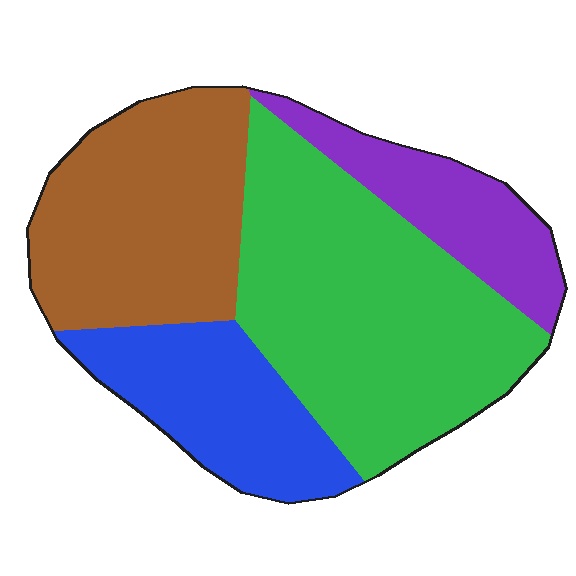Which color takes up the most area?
Green, at roughly 40%.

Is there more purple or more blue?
Blue.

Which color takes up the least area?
Purple, at roughly 15%.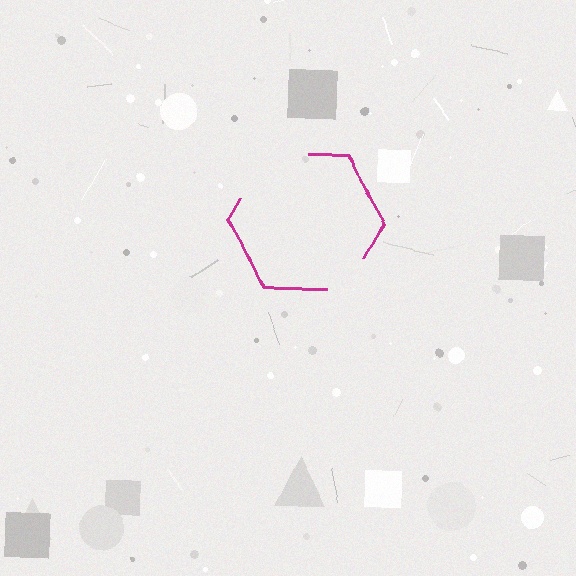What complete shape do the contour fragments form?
The contour fragments form a hexagon.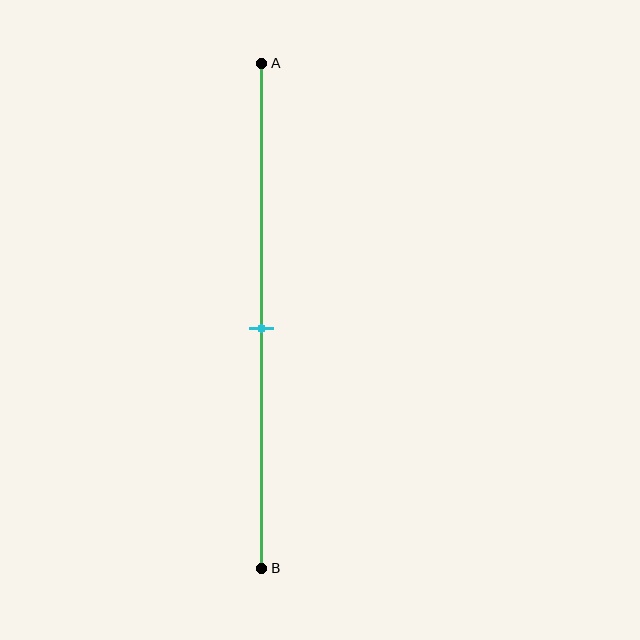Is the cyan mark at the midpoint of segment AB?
Yes, the mark is approximately at the midpoint.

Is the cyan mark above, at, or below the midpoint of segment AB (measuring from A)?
The cyan mark is approximately at the midpoint of segment AB.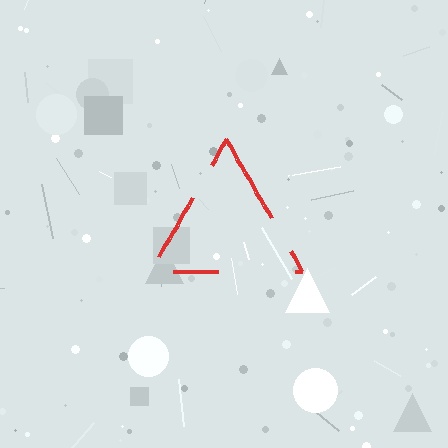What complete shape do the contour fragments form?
The contour fragments form a triangle.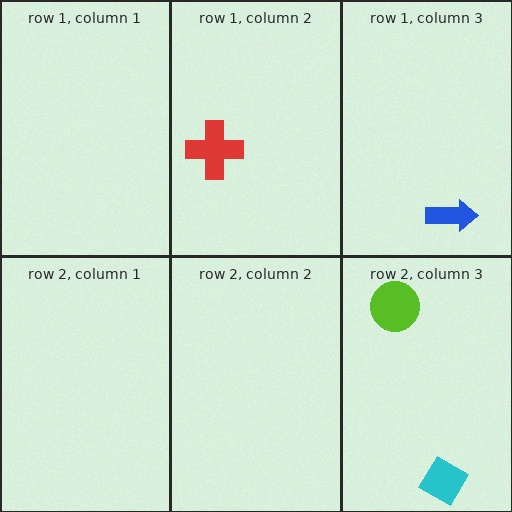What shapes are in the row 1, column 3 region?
The blue arrow.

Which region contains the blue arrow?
The row 1, column 3 region.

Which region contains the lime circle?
The row 2, column 3 region.